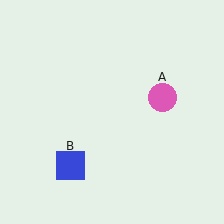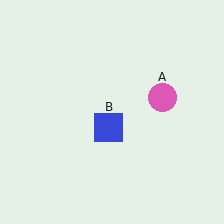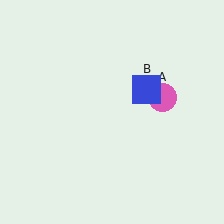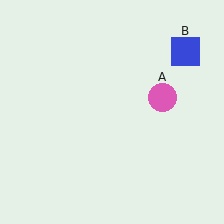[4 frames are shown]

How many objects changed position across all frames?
1 object changed position: blue square (object B).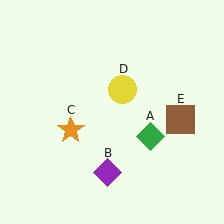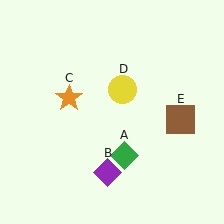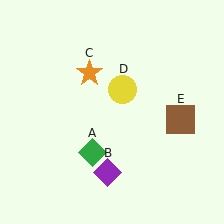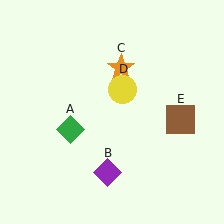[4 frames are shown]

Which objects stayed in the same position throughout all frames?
Purple diamond (object B) and yellow circle (object D) and brown square (object E) remained stationary.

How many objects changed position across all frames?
2 objects changed position: green diamond (object A), orange star (object C).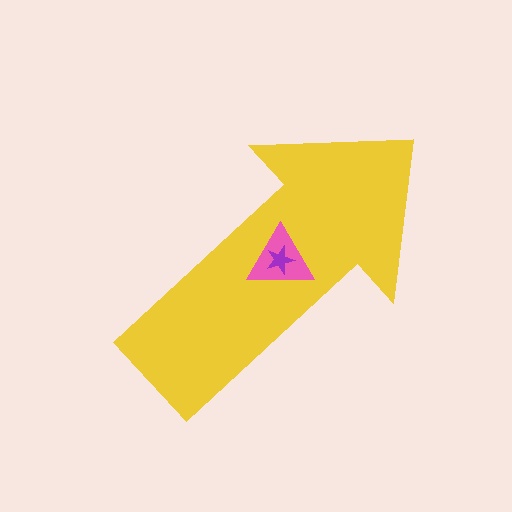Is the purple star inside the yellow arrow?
Yes.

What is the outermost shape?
The yellow arrow.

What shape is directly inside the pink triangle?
The purple star.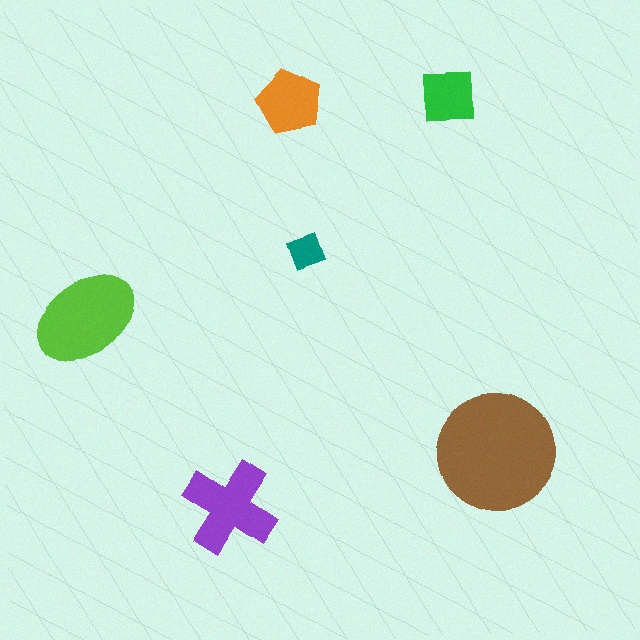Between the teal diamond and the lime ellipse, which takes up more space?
The lime ellipse.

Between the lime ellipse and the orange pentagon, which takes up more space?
The lime ellipse.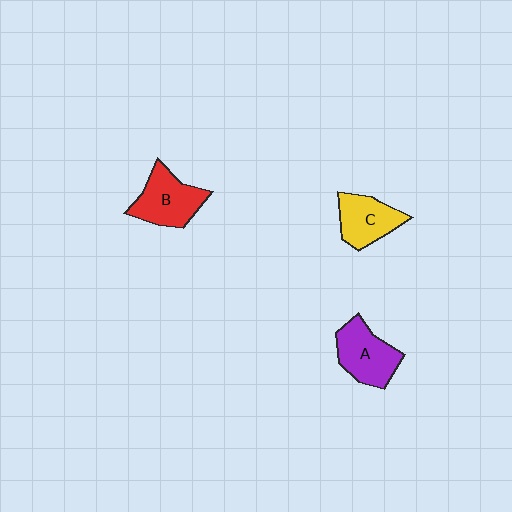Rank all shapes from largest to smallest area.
From largest to smallest: B (red), A (purple), C (yellow).